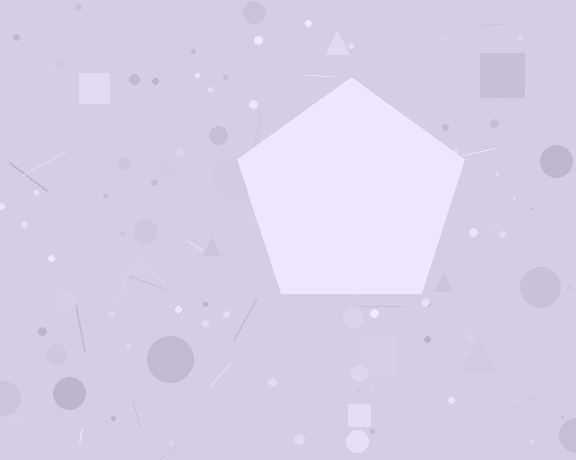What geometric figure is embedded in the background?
A pentagon is embedded in the background.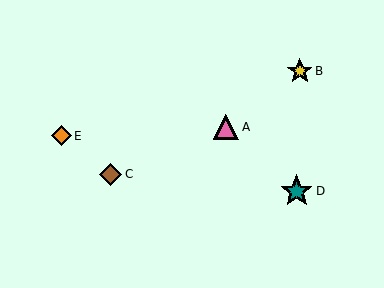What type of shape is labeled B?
Shape B is a yellow star.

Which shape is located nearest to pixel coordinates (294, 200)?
The teal star (labeled D) at (297, 191) is nearest to that location.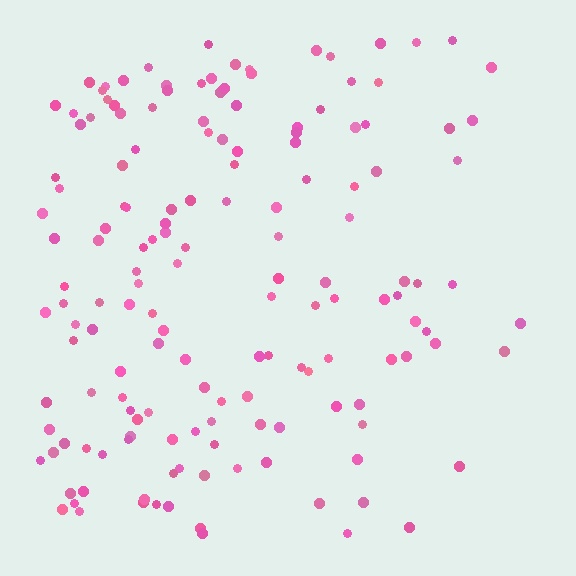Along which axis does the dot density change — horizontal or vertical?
Horizontal.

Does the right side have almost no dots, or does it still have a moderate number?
Still a moderate number, just noticeably fewer than the left.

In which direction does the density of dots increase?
From right to left, with the left side densest.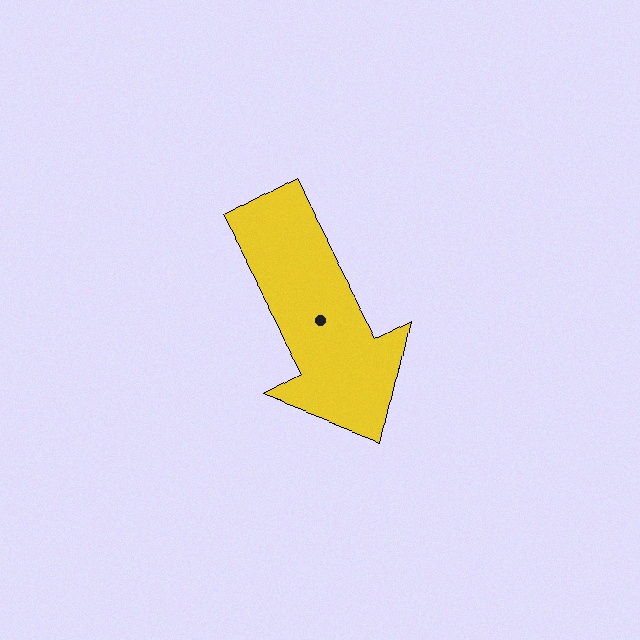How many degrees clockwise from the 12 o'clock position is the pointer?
Approximately 152 degrees.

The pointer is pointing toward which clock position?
Roughly 5 o'clock.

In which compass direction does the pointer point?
Southeast.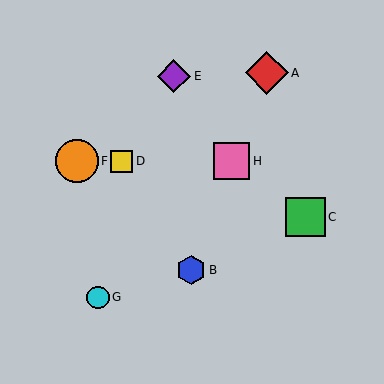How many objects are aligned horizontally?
3 objects (D, F, H) are aligned horizontally.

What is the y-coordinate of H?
Object H is at y≈161.